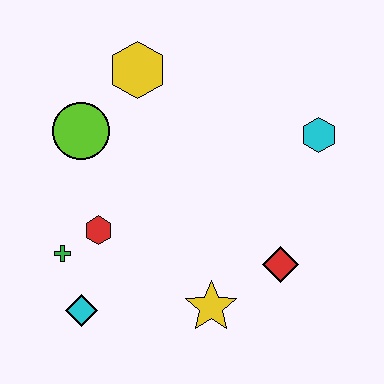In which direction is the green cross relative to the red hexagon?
The green cross is to the left of the red hexagon.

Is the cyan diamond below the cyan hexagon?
Yes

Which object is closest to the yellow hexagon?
The lime circle is closest to the yellow hexagon.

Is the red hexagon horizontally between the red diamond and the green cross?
Yes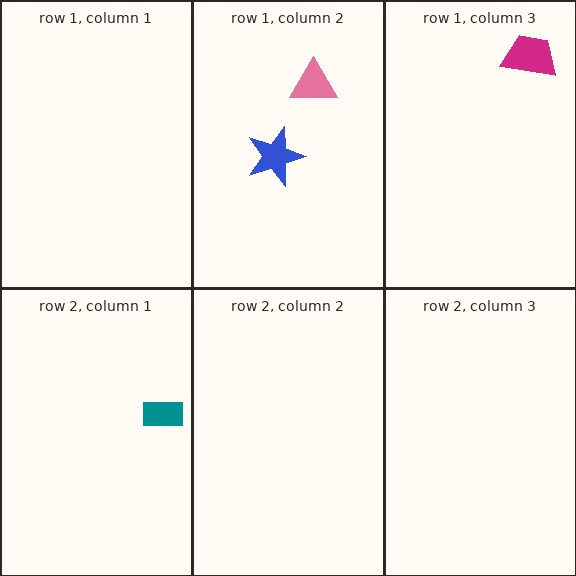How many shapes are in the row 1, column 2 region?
2.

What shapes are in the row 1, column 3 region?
The magenta trapezoid.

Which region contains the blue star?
The row 1, column 2 region.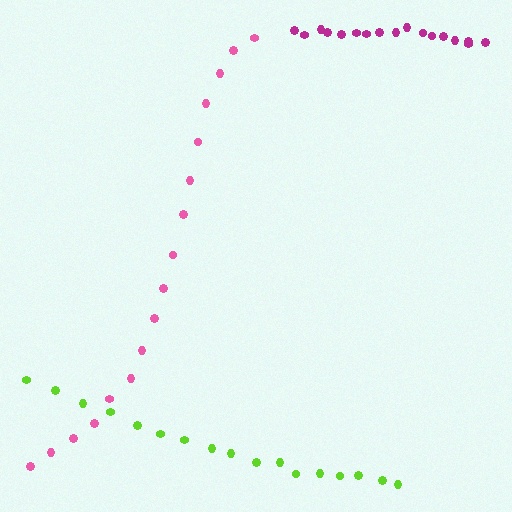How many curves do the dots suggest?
There are 3 distinct paths.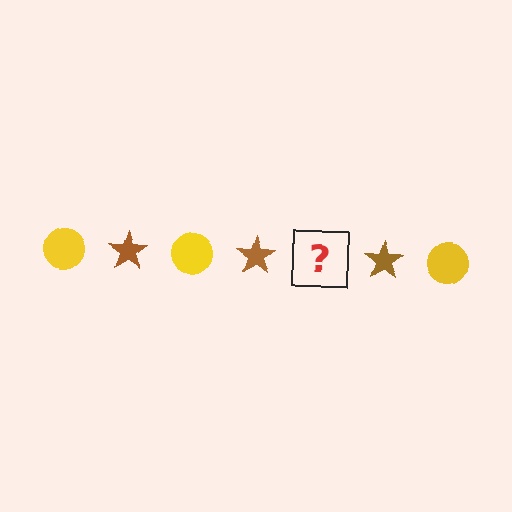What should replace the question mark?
The question mark should be replaced with a yellow circle.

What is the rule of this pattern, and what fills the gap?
The rule is that the pattern alternates between yellow circle and brown star. The gap should be filled with a yellow circle.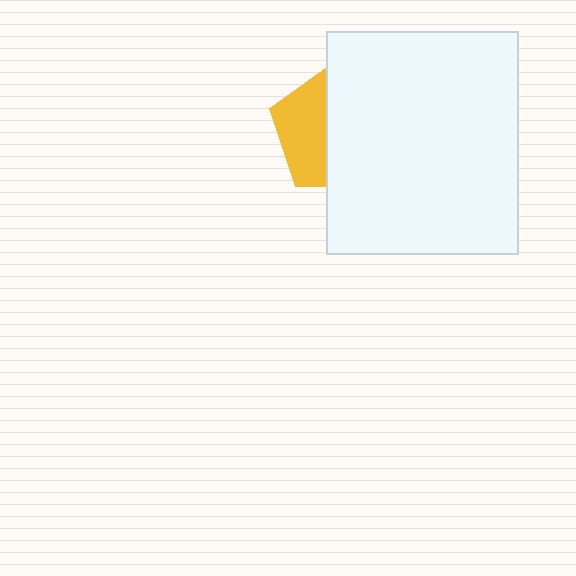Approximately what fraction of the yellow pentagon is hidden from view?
Roughly 61% of the yellow pentagon is hidden behind the white rectangle.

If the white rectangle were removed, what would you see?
You would see the complete yellow pentagon.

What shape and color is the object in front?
The object in front is a white rectangle.